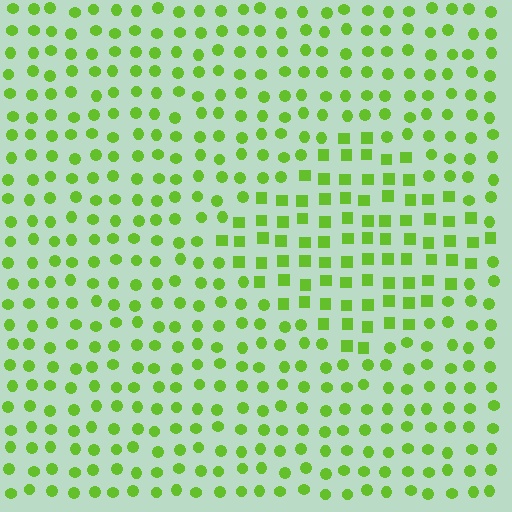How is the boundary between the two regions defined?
The boundary is defined by a change in element shape: squares inside vs. circles outside. All elements share the same color and spacing.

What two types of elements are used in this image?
The image uses squares inside the diamond region and circles outside it.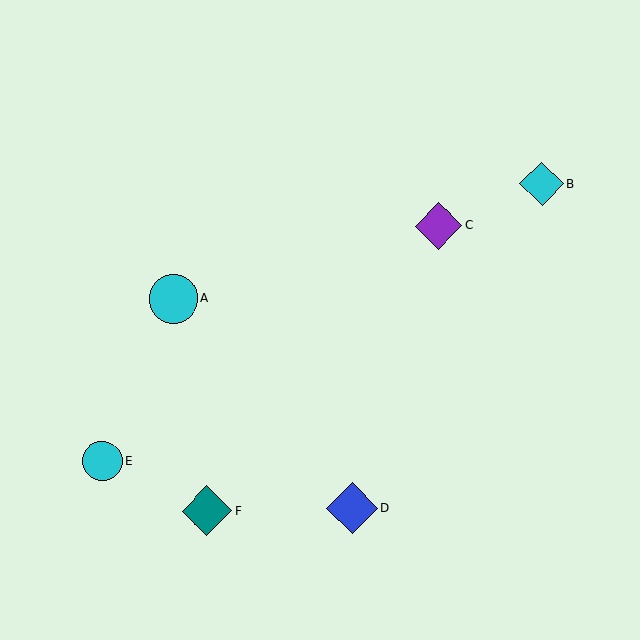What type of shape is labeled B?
Shape B is a cyan diamond.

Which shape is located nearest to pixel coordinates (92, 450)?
The cyan circle (labeled E) at (102, 461) is nearest to that location.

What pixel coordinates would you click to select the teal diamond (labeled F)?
Click at (207, 511) to select the teal diamond F.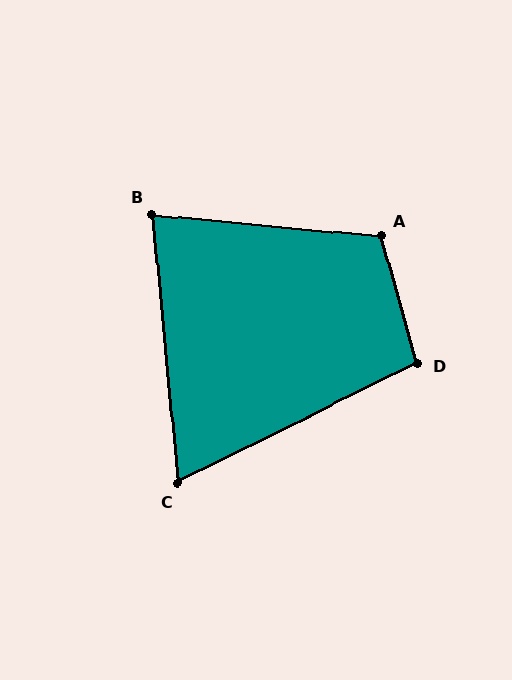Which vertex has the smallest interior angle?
C, at approximately 69 degrees.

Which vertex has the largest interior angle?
A, at approximately 111 degrees.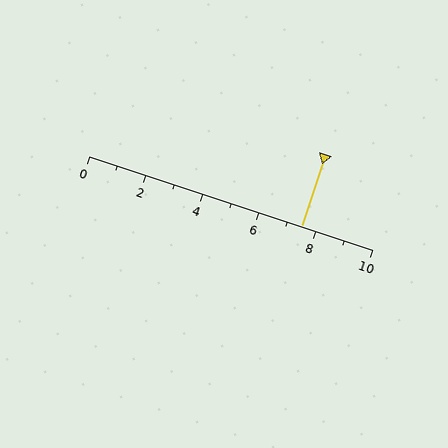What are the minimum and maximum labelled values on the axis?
The axis runs from 0 to 10.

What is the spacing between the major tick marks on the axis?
The major ticks are spaced 2 apart.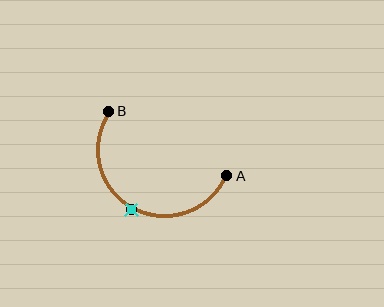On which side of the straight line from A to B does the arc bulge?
The arc bulges below the straight line connecting A and B.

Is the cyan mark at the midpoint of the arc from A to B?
Yes. The cyan mark lies on the arc at equal arc-length from both A and B — it is the arc midpoint.